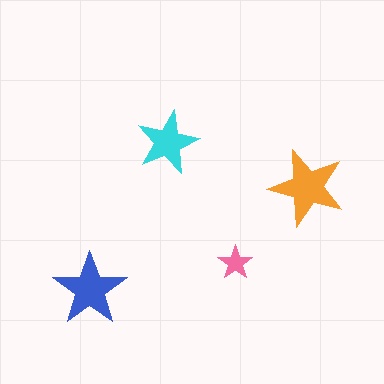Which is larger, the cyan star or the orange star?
The orange one.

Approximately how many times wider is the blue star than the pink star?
About 2 times wider.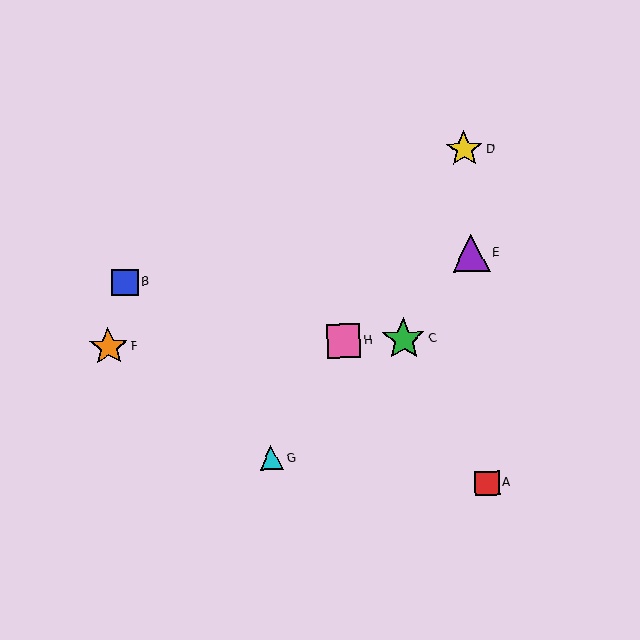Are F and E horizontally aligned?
No, F is at y≈347 and E is at y≈253.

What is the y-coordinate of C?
Object C is at y≈339.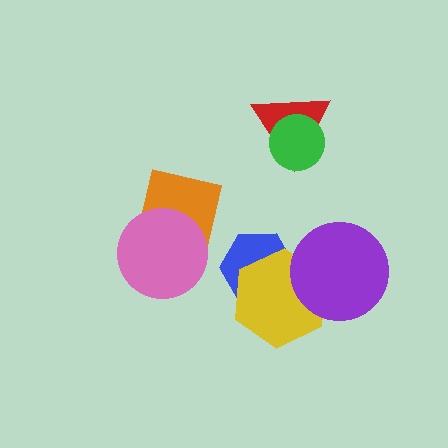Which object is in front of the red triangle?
The green circle is in front of the red triangle.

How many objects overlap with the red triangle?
1 object overlaps with the red triangle.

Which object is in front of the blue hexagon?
The yellow hexagon is in front of the blue hexagon.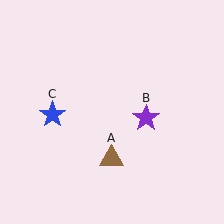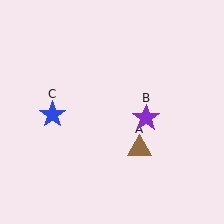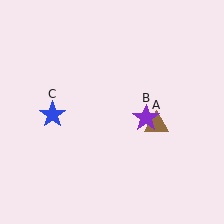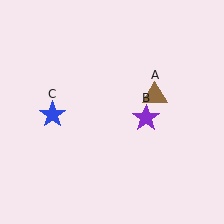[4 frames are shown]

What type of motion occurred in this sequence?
The brown triangle (object A) rotated counterclockwise around the center of the scene.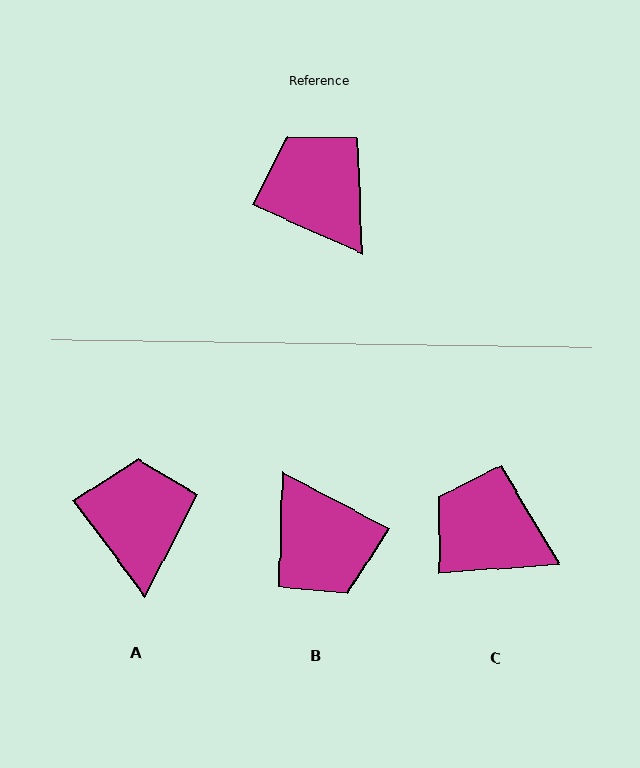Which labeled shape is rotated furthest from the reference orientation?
B, about 176 degrees away.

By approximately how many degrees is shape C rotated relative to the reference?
Approximately 28 degrees counter-clockwise.